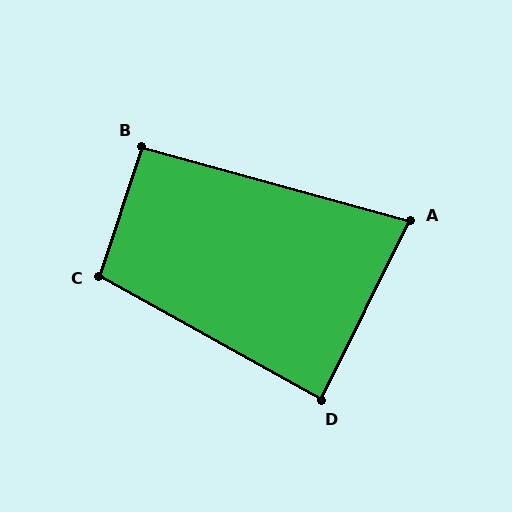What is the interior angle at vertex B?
Approximately 93 degrees (approximately right).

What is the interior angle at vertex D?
Approximately 87 degrees (approximately right).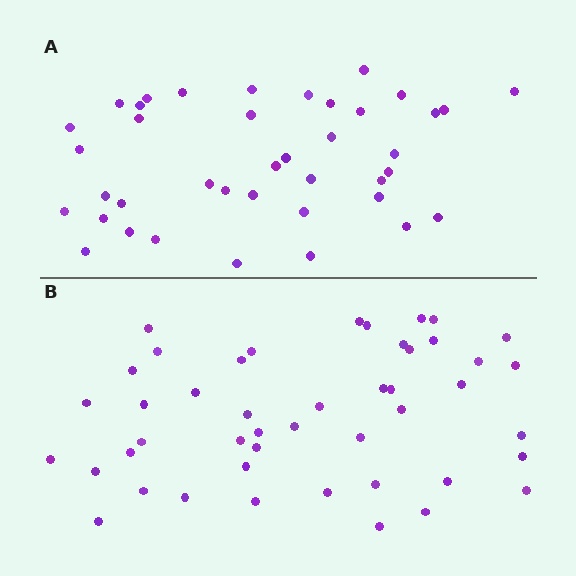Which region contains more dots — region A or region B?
Region B (the bottom region) has more dots.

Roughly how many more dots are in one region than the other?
Region B has about 6 more dots than region A.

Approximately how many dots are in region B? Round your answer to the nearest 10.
About 50 dots. (The exact count is 46, which rounds to 50.)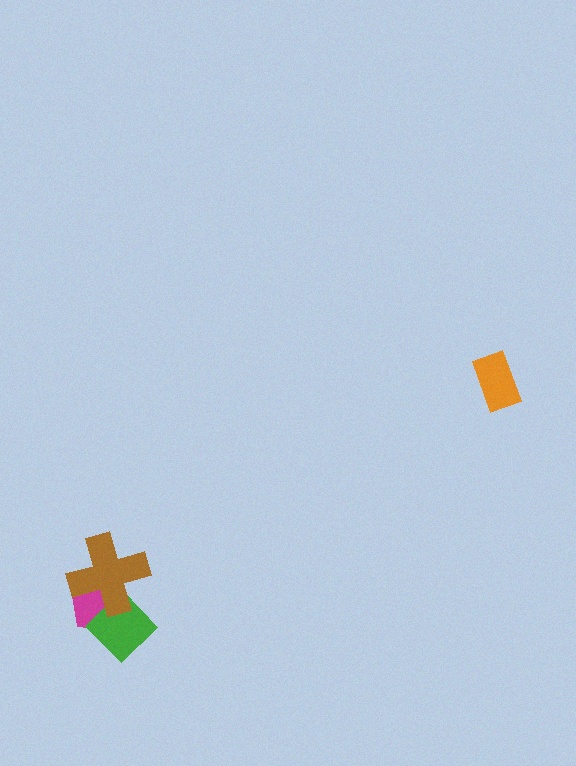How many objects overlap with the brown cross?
2 objects overlap with the brown cross.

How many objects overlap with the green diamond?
2 objects overlap with the green diamond.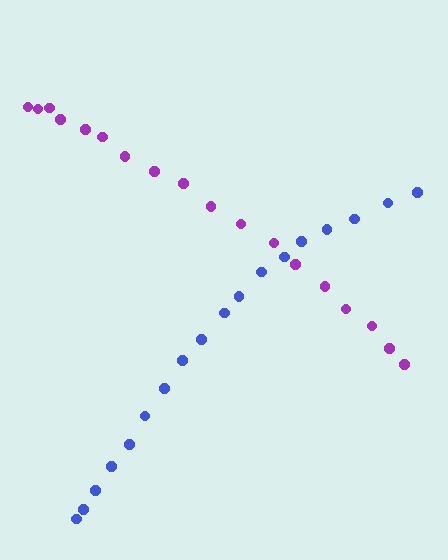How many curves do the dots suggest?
There are 2 distinct paths.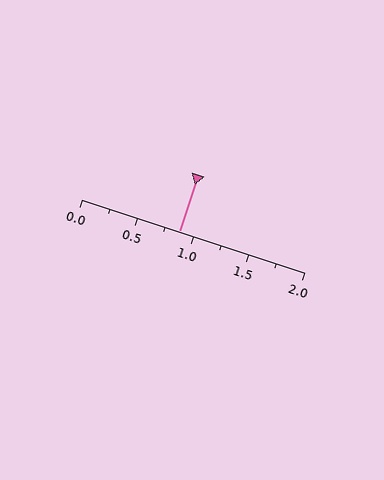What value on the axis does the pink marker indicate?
The marker indicates approximately 0.88.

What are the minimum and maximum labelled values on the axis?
The axis runs from 0.0 to 2.0.